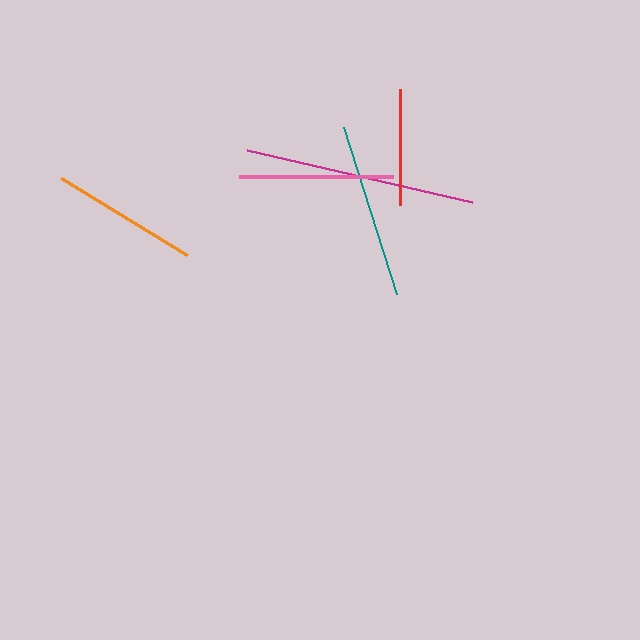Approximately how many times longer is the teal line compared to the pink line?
The teal line is approximately 1.1 times the length of the pink line.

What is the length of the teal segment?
The teal segment is approximately 176 pixels long.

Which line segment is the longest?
The magenta line is the longest at approximately 231 pixels.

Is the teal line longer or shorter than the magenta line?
The magenta line is longer than the teal line.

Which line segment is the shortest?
The red line is the shortest at approximately 116 pixels.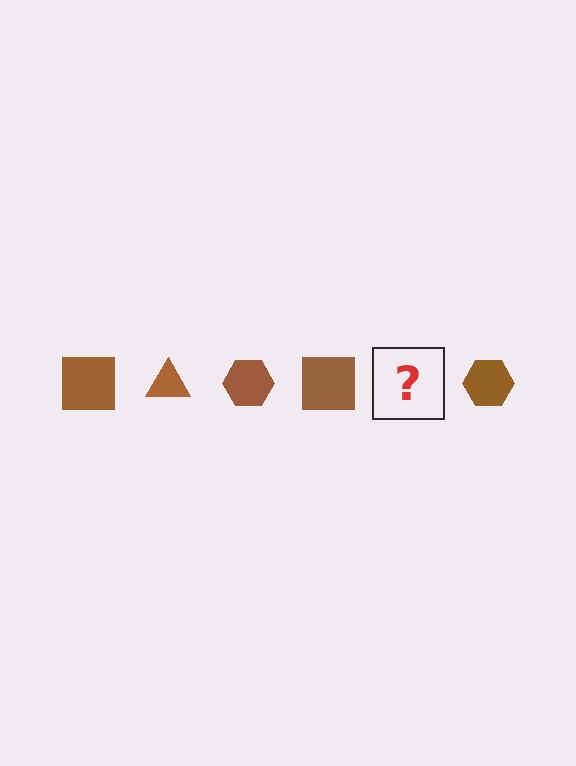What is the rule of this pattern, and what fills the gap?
The rule is that the pattern cycles through square, triangle, hexagon shapes in brown. The gap should be filled with a brown triangle.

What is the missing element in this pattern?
The missing element is a brown triangle.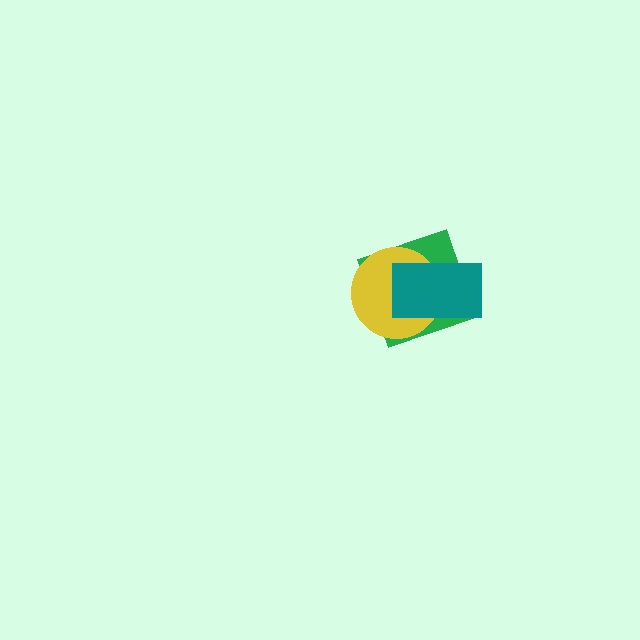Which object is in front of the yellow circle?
The teal rectangle is in front of the yellow circle.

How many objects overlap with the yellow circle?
2 objects overlap with the yellow circle.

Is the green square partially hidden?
Yes, it is partially covered by another shape.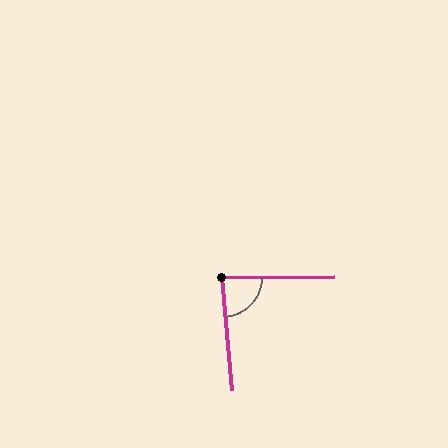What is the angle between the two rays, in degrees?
Approximately 85 degrees.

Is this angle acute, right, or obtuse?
It is approximately a right angle.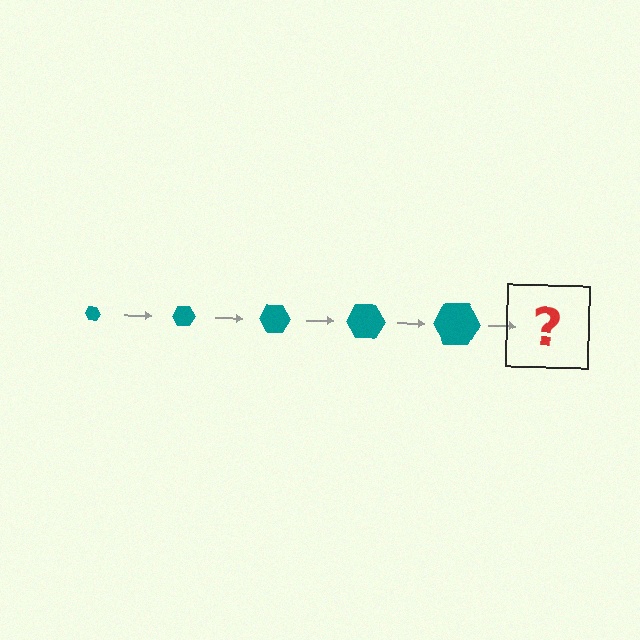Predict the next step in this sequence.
The next step is a teal hexagon, larger than the previous one.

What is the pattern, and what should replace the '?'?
The pattern is that the hexagon gets progressively larger each step. The '?' should be a teal hexagon, larger than the previous one.